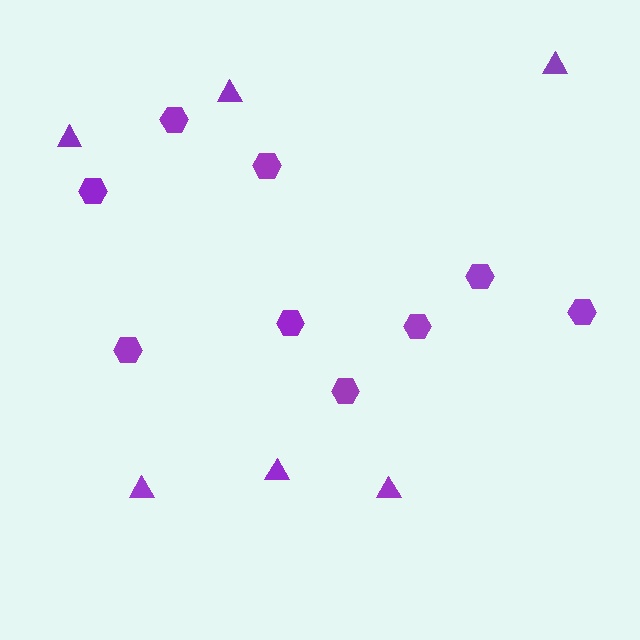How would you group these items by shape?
There are 2 groups: one group of triangles (6) and one group of hexagons (9).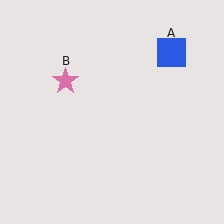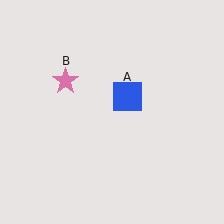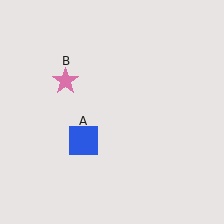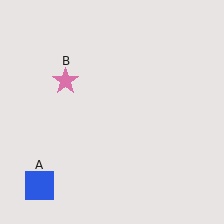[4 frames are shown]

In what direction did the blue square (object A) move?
The blue square (object A) moved down and to the left.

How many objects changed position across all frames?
1 object changed position: blue square (object A).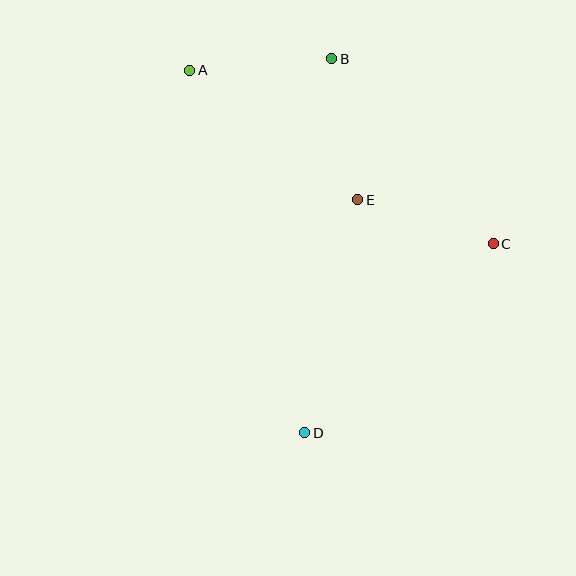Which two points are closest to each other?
Points A and B are closest to each other.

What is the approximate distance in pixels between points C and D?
The distance between C and D is approximately 267 pixels.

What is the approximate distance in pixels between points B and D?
The distance between B and D is approximately 375 pixels.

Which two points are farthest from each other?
Points A and D are farthest from each other.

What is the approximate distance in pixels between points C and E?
The distance between C and E is approximately 142 pixels.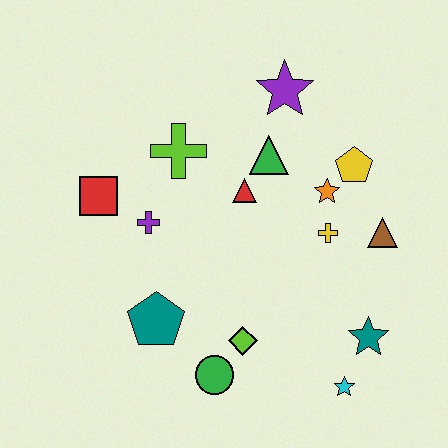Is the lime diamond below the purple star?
Yes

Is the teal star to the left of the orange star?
No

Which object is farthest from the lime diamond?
The purple star is farthest from the lime diamond.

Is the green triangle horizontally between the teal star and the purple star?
No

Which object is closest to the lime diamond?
The green circle is closest to the lime diamond.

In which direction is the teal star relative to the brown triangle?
The teal star is below the brown triangle.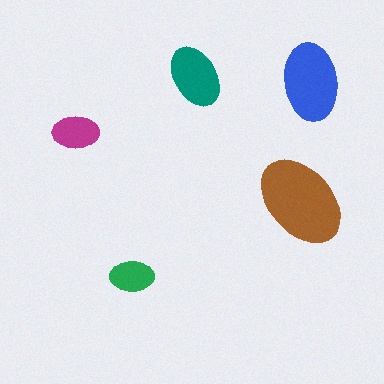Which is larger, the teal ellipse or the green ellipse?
The teal one.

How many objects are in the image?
There are 5 objects in the image.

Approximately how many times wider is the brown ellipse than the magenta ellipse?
About 2 times wider.